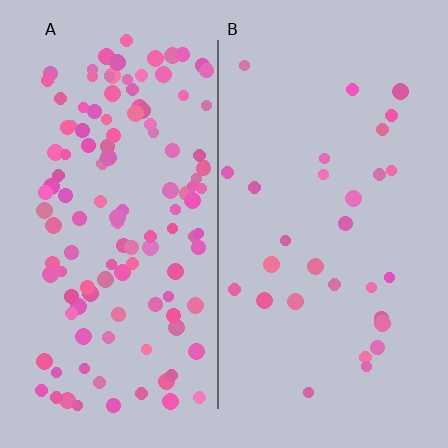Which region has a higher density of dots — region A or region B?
A (the left).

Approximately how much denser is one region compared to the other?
Approximately 4.2× — region A over region B.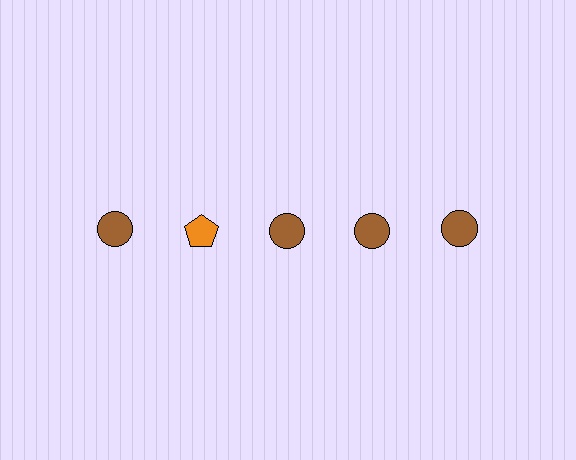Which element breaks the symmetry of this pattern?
The orange pentagon in the top row, second from left column breaks the symmetry. All other shapes are brown circles.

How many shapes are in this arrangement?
There are 5 shapes arranged in a grid pattern.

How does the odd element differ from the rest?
It differs in both color (orange instead of brown) and shape (pentagon instead of circle).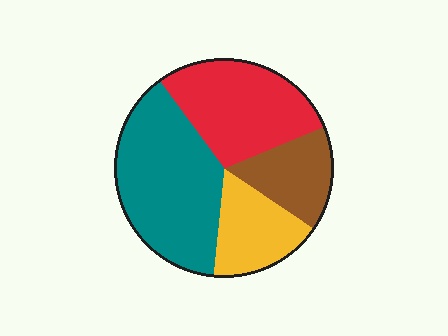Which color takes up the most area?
Teal, at roughly 40%.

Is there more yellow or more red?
Red.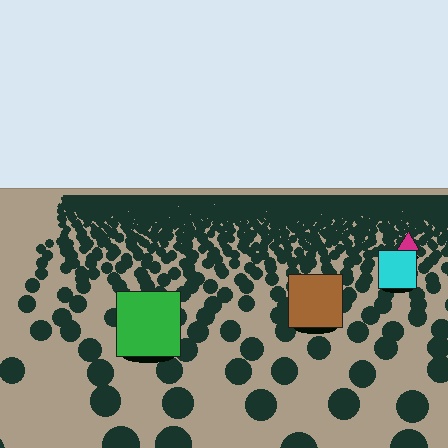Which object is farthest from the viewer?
The magenta triangle is farthest from the viewer. It appears smaller and the ground texture around it is denser.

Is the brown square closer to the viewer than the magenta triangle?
Yes. The brown square is closer — you can tell from the texture gradient: the ground texture is coarser near it.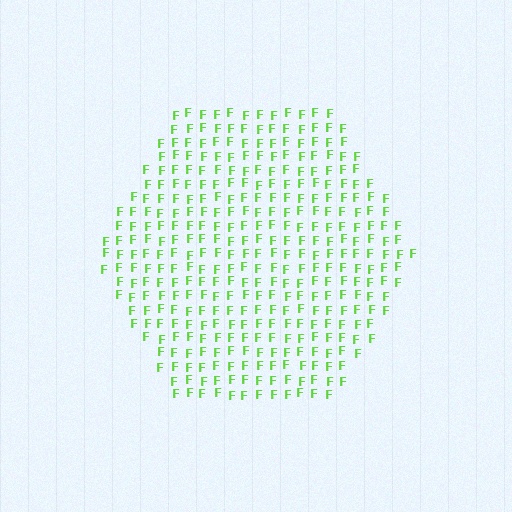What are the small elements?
The small elements are letter F's.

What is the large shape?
The large shape is a hexagon.